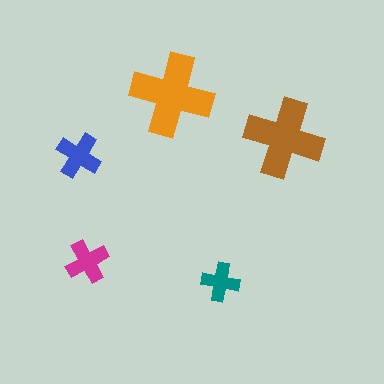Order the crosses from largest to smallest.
the orange one, the brown one, the blue one, the magenta one, the teal one.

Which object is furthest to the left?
The blue cross is leftmost.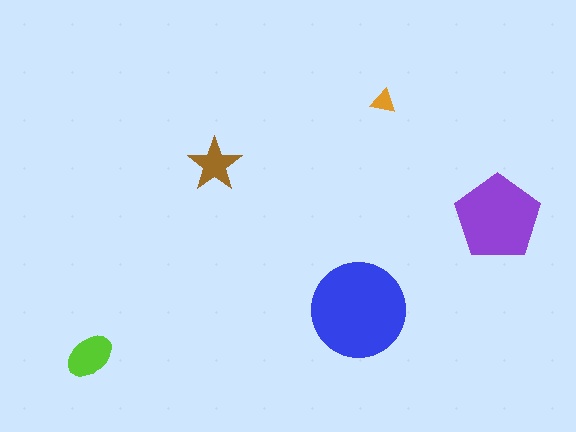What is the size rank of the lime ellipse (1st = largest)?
3rd.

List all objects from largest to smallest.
The blue circle, the purple pentagon, the lime ellipse, the brown star, the orange triangle.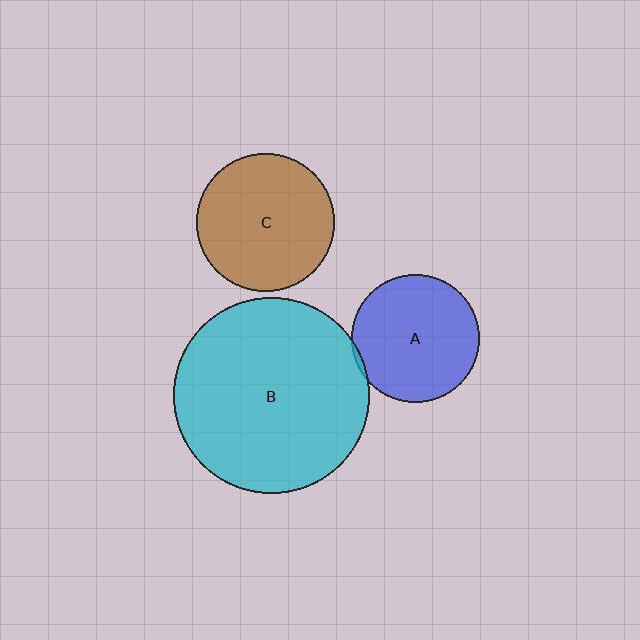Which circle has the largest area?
Circle B (cyan).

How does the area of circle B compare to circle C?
Approximately 2.0 times.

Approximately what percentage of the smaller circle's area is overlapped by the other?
Approximately 5%.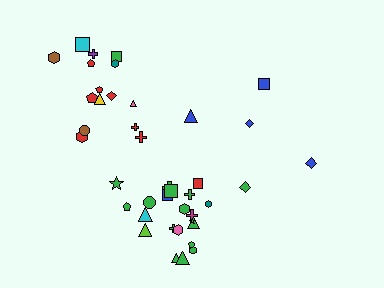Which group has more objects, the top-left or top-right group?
The top-left group.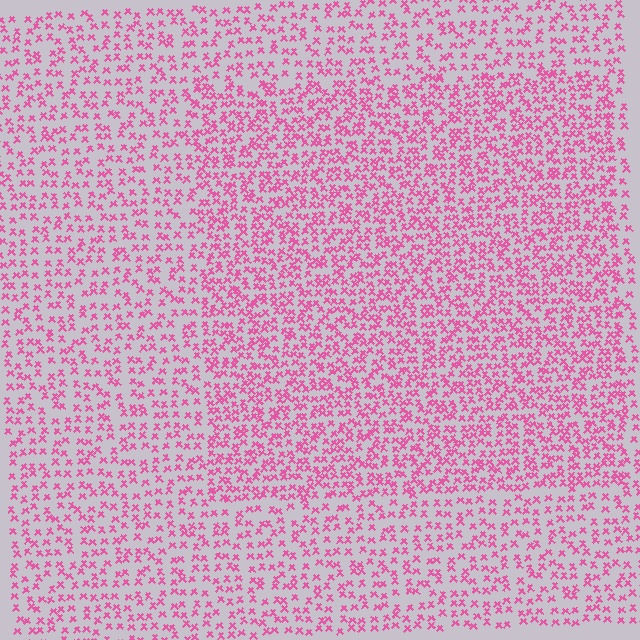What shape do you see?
I see a rectangle.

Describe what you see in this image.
The image contains small pink elements arranged at two different densities. A rectangle-shaped region is visible where the elements are more densely packed than the surrounding area.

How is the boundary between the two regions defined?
The boundary is defined by a change in element density (approximately 1.6x ratio). All elements are the same color, size, and shape.